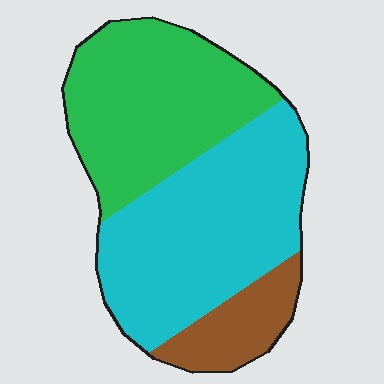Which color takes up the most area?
Cyan, at roughly 45%.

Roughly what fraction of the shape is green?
Green takes up about two fifths (2/5) of the shape.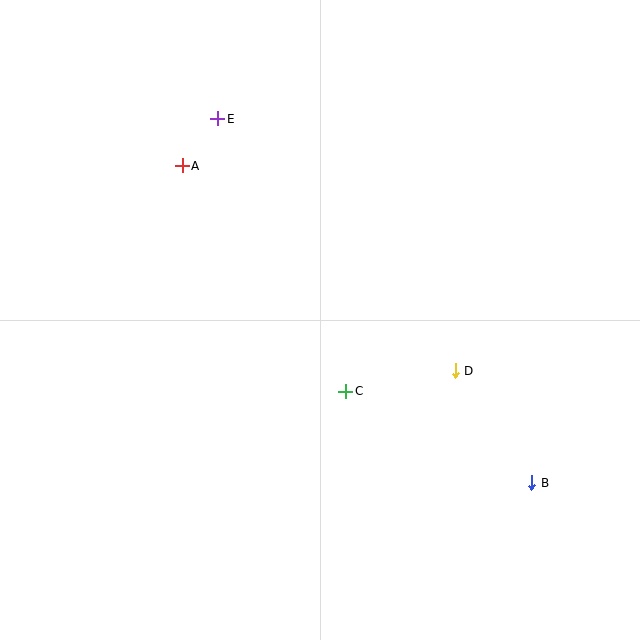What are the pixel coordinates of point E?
Point E is at (218, 119).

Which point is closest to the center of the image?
Point C at (346, 391) is closest to the center.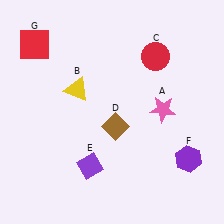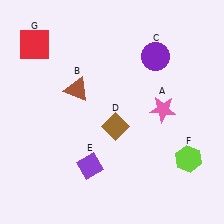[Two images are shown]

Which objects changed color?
B changed from yellow to brown. C changed from red to purple. F changed from purple to lime.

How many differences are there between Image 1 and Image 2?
There are 3 differences between the two images.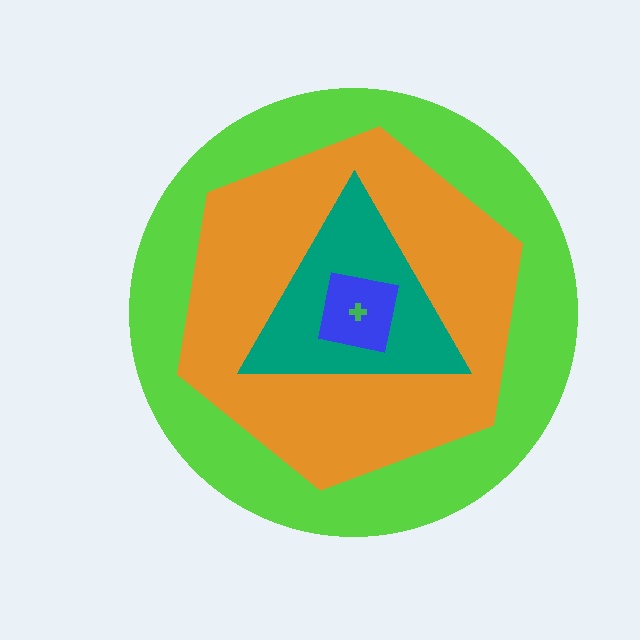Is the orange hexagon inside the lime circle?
Yes.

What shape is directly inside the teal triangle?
The blue square.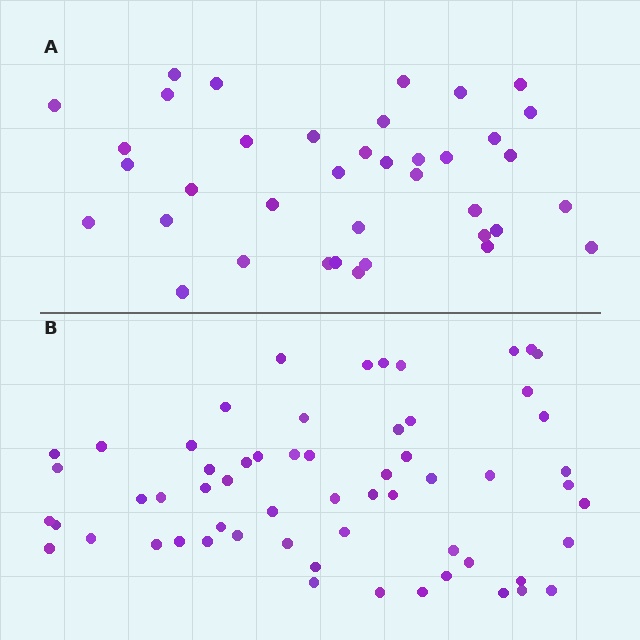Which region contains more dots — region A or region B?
Region B (the bottom region) has more dots.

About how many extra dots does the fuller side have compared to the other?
Region B has approximately 20 more dots than region A.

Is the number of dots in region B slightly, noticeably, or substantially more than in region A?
Region B has substantially more. The ratio is roughly 1.6 to 1.